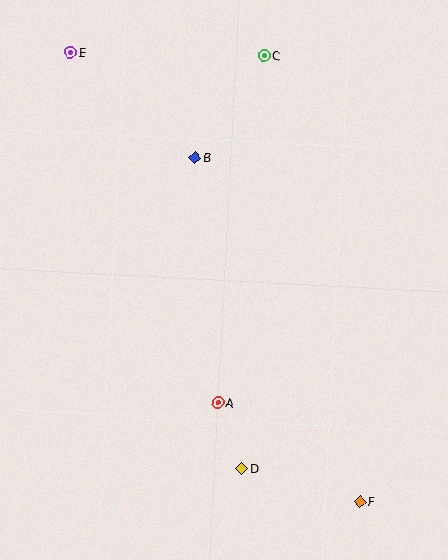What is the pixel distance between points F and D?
The distance between F and D is 123 pixels.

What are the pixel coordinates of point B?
Point B is at (195, 158).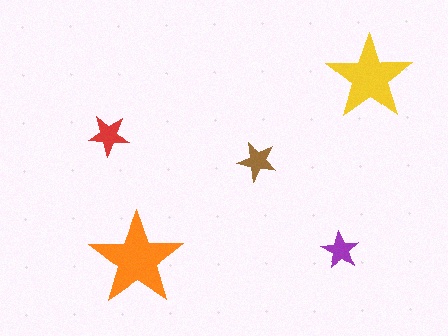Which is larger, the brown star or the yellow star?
The yellow one.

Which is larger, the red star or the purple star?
The red one.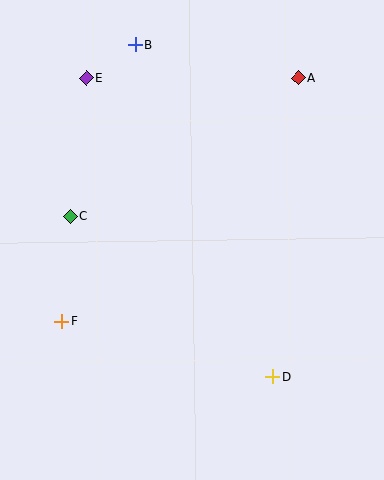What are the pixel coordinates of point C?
Point C is at (70, 216).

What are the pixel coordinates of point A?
Point A is at (298, 78).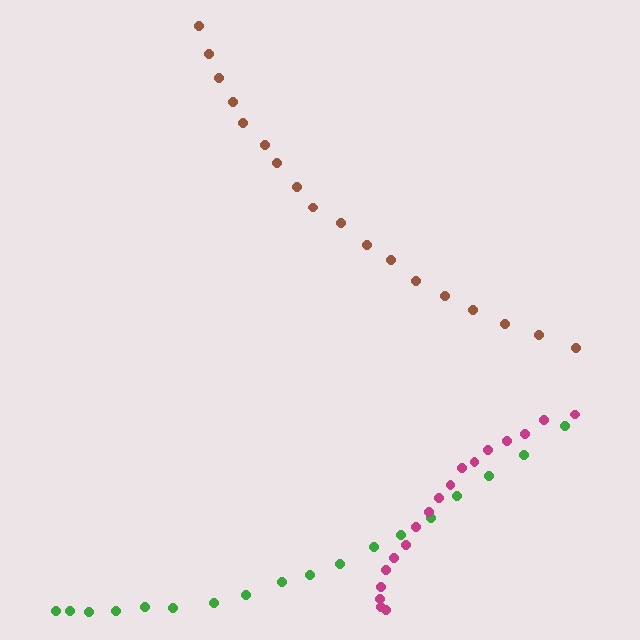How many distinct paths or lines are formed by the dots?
There are 3 distinct paths.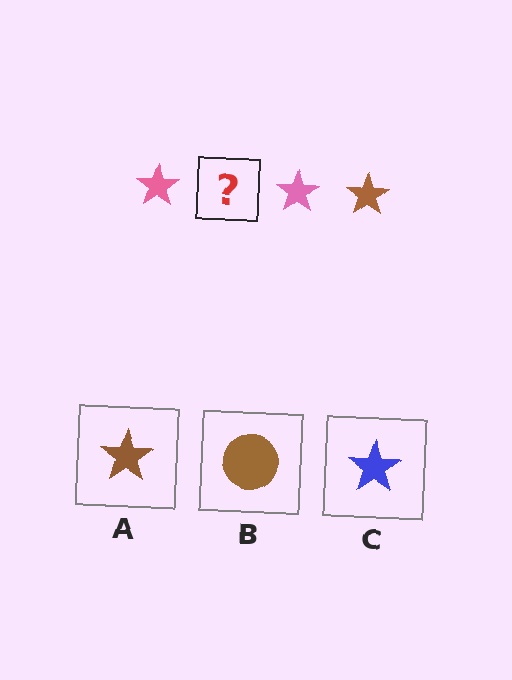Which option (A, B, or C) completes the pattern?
A.